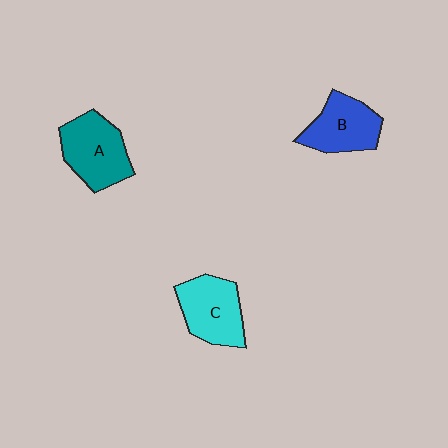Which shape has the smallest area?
Shape B (blue).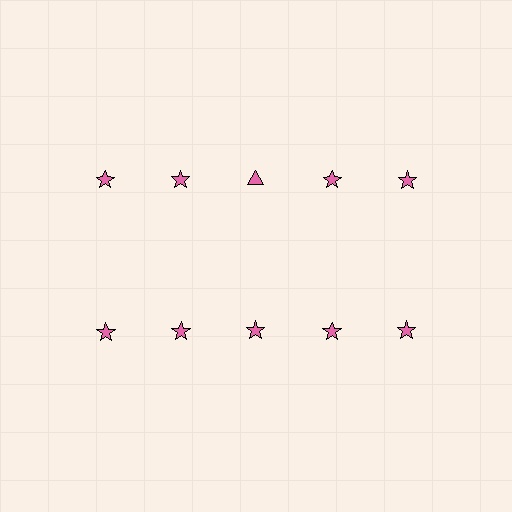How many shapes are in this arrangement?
There are 10 shapes arranged in a grid pattern.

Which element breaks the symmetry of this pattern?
The pink triangle in the top row, center column breaks the symmetry. All other shapes are pink stars.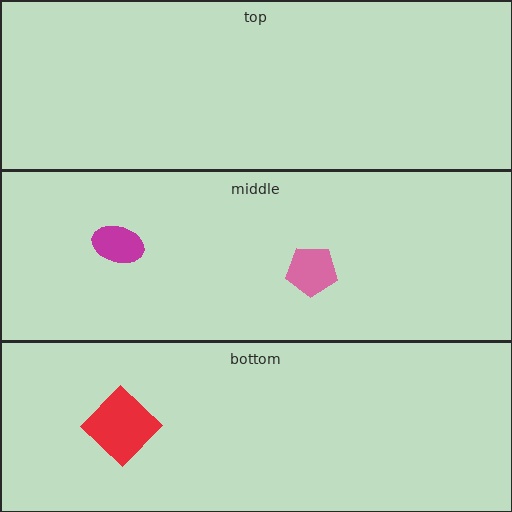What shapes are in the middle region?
The magenta ellipse, the pink pentagon.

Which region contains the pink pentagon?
The middle region.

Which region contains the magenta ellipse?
The middle region.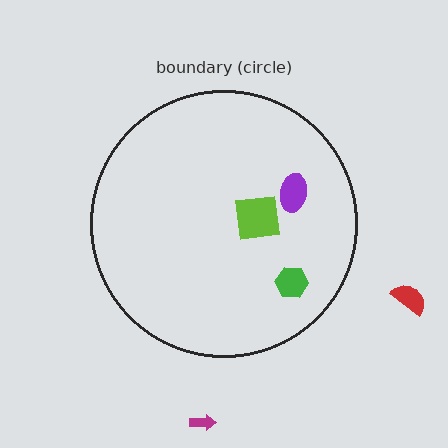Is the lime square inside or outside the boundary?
Inside.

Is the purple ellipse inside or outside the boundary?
Inside.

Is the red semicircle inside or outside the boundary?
Outside.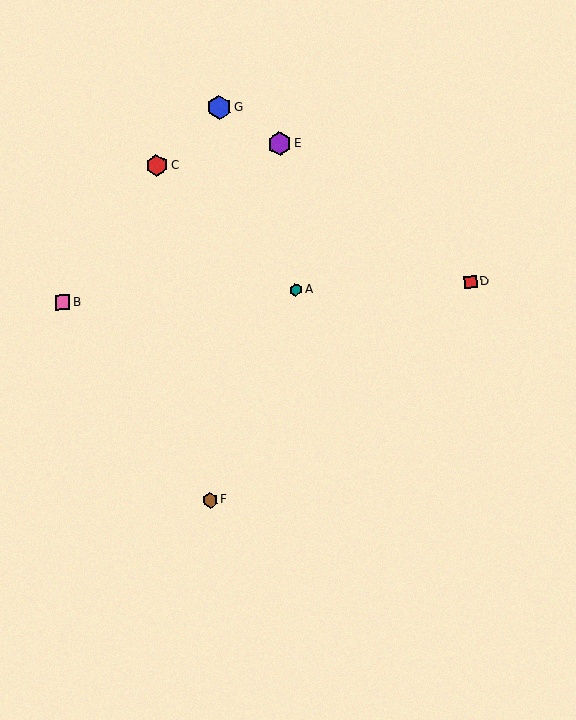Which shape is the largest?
The blue hexagon (labeled G) is the largest.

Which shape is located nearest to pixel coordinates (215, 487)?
The brown hexagon (labeled F) at (210, 500) is nearest to that location.